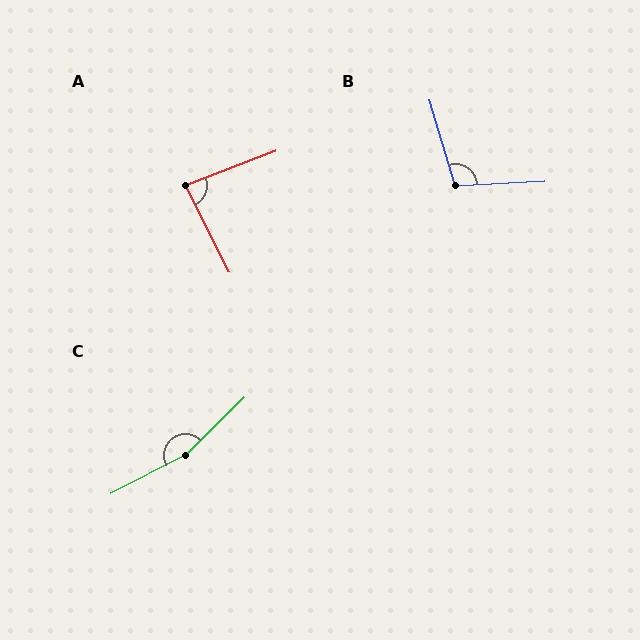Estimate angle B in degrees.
Approximately 104 degrees.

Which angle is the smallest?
A, at approximately 84 degrees.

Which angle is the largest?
C, at approximately 163 degrees.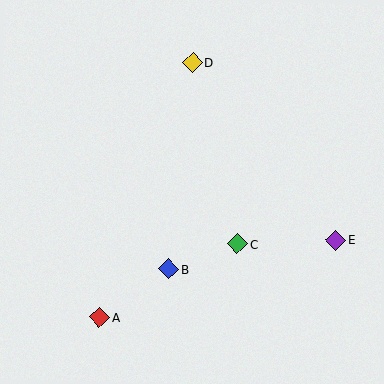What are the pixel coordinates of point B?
Point B is at (169, 269).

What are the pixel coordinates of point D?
Point D is at (192, 63).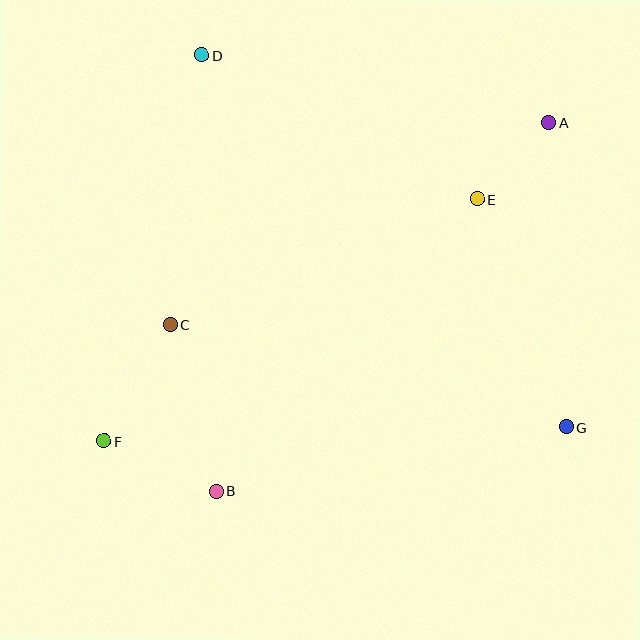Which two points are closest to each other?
Points A and E are closest to each other.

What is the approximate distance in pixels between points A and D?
The distance between A and D is approximately 354 pixels.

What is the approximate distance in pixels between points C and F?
The distance between C and F is approximately 134 pixels.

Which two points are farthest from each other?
Points A and F are farthest from each other.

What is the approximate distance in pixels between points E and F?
The distance between E and F is approximately 445 pixels.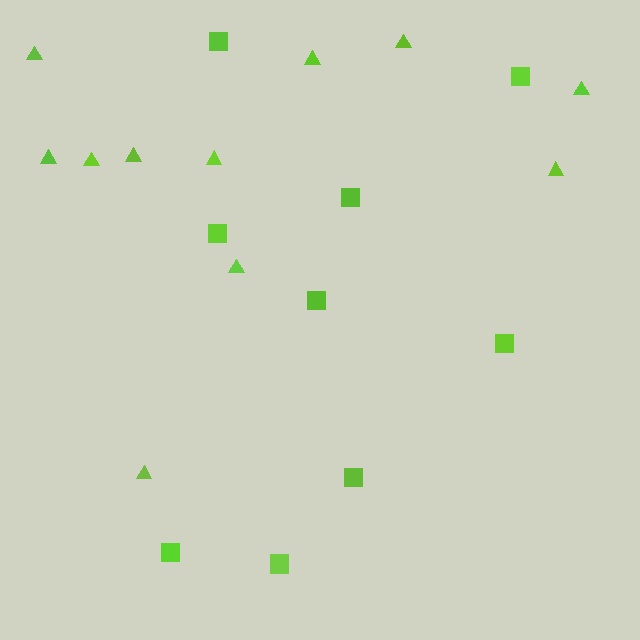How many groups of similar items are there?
There are 2 groups: one group of triangles (11) and one group of squares (9).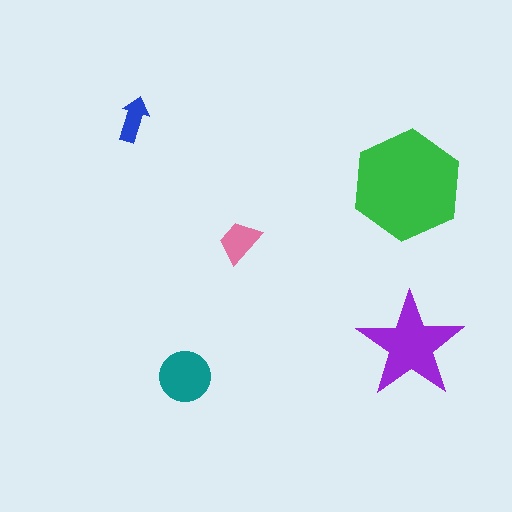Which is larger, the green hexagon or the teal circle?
The green hexagon.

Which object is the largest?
The green hexagon.